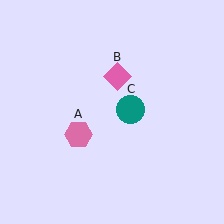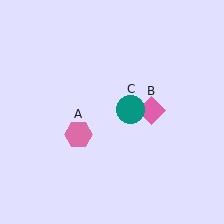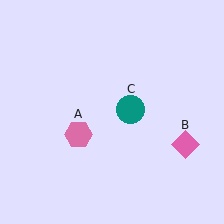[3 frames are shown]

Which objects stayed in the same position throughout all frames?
Pink hexagon (object A) and teal circle (object C) remained stationary.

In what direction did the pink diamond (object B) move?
The pink diamond (object B) moved down and to the right.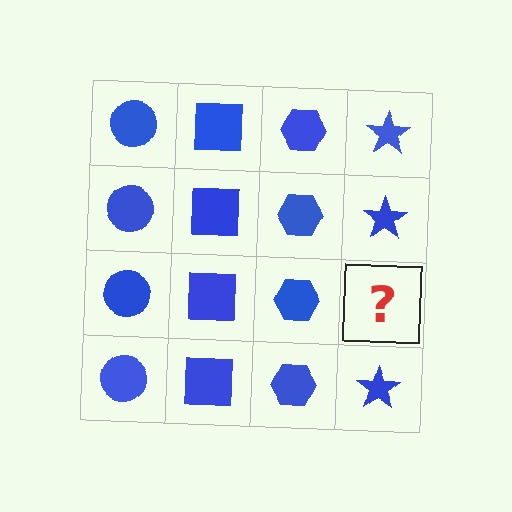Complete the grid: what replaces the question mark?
The question mark should be replaced with a blue star.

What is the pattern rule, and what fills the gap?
The rule is that each column has a consistent shape. The gap should be filled with a blue star.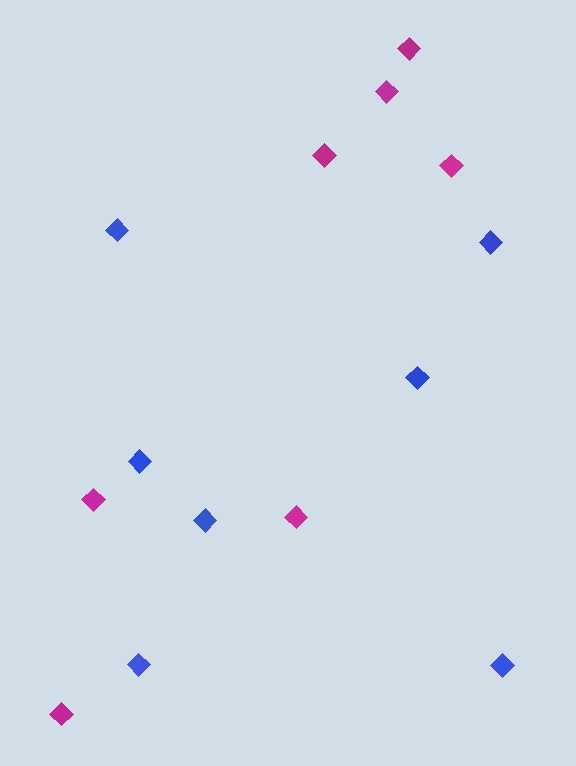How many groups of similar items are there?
There are 2 groups: one group of magenta diamonds (7) and one group of blue diamonds (7).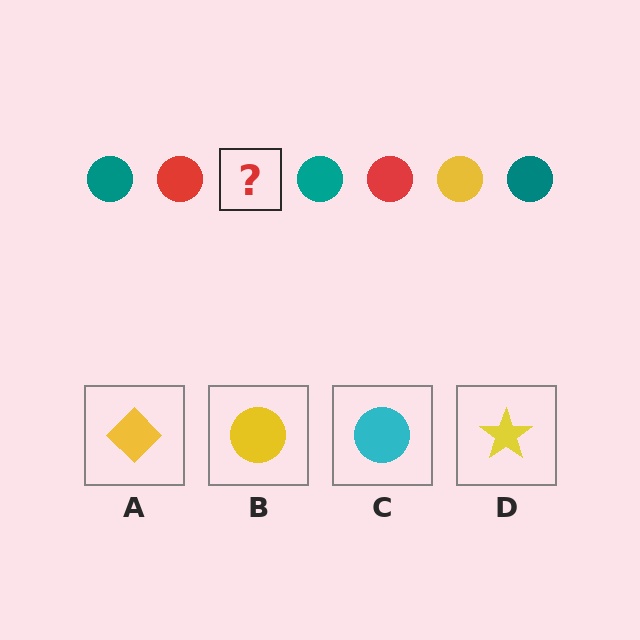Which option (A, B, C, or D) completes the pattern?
B.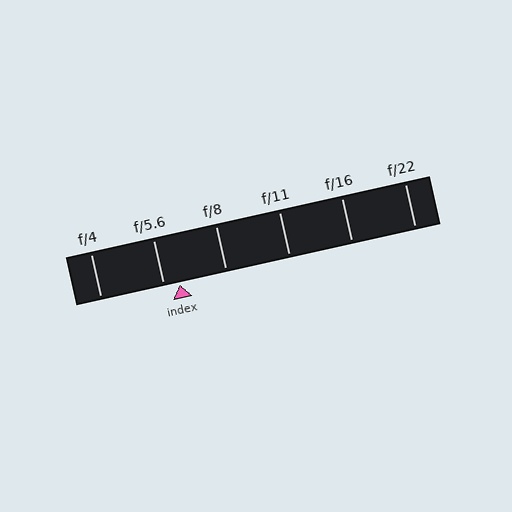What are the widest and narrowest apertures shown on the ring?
The widest aperture shown is f/4 and the narrowest is f/22.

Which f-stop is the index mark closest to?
The index mark is closest to f/5.6.